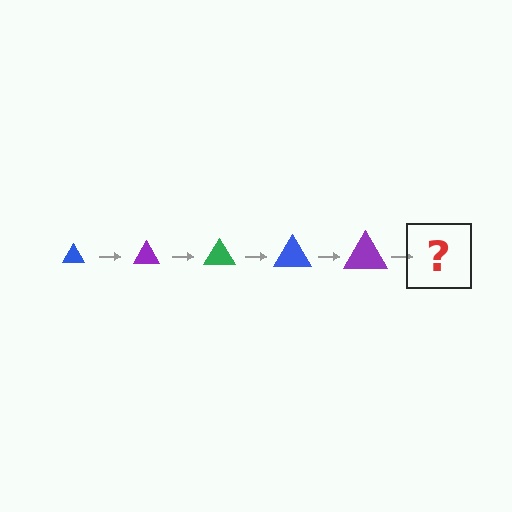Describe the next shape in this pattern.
It should be a green triangle, larger than the previous one.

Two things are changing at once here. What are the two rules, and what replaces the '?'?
The two rules are that the triangle grows larger each step and the color cycles through blue, purple, and green. The '?' should be a green triangle, larger than the previous one.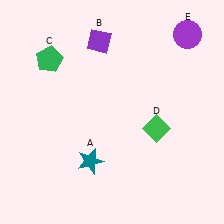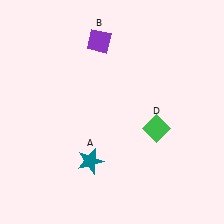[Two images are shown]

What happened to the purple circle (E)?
The purple circle (E) was removed in Image 2. It was in the top-right area of Image 1.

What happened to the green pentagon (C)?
The green pentagon (C) was removed in Image 2. It was in the top-left area of Image 1.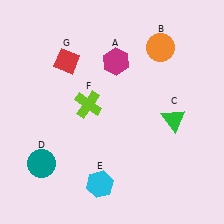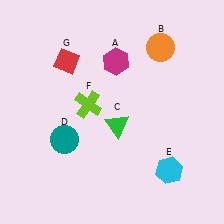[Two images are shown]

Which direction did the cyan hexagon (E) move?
The cyan hexagon (E) moved right.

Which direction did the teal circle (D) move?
The teal circle (D) moved up.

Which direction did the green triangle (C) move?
The green triangle (C) moved left.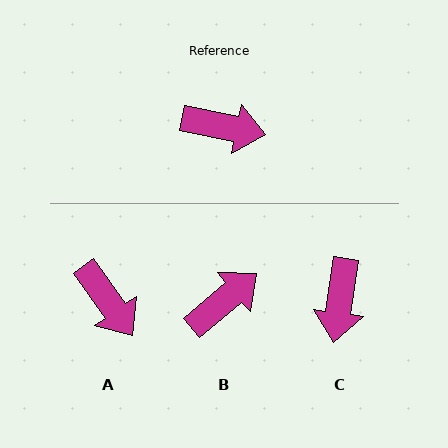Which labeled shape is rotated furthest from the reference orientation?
C, about 87 degrees away.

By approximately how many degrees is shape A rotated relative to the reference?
Approximately 43 degrees clockwise.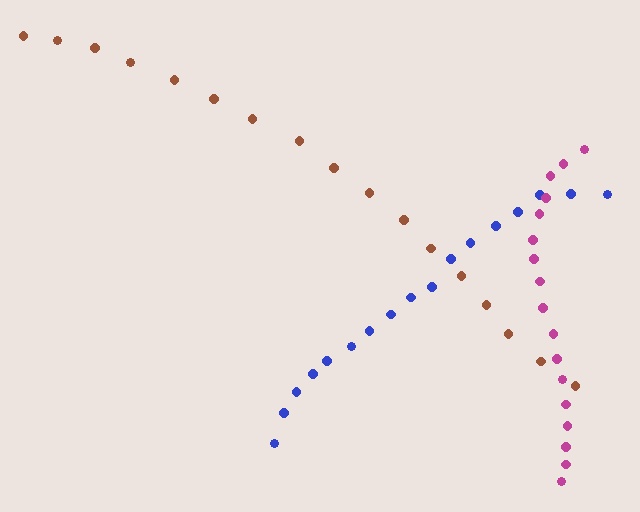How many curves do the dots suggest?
There are 3 distinct paths.